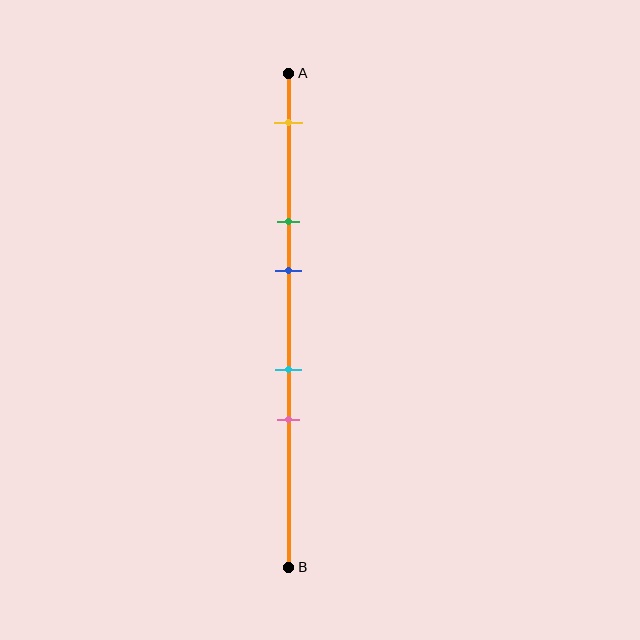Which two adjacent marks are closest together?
The cyan and pink marks are the closest adjacent pair.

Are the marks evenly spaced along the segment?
No, the marks are not evenly spaced.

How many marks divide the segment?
There are 5 marks dividing the segment.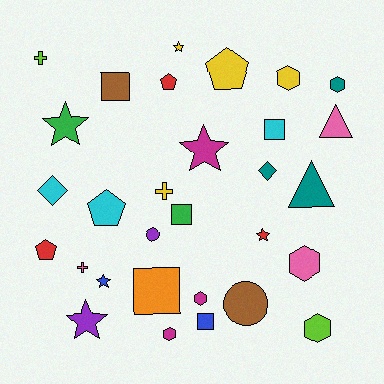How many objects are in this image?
There are 30 objects.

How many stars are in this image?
There are 6 stars.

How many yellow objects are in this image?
There are 4 yellow objects.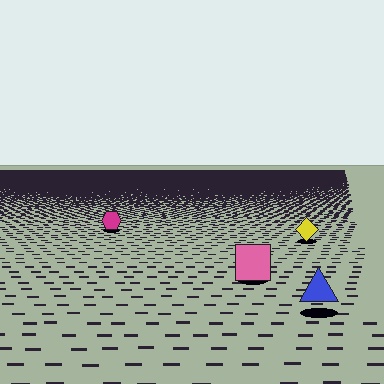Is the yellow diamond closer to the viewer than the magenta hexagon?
Yes. The yellow diamond is closer — you can tell from the texture gradient: the ground texture is coarser near it.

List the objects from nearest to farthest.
From nearest to farthest: the blue triangle, the pink square, the yellow diamond, the magenta hexagon.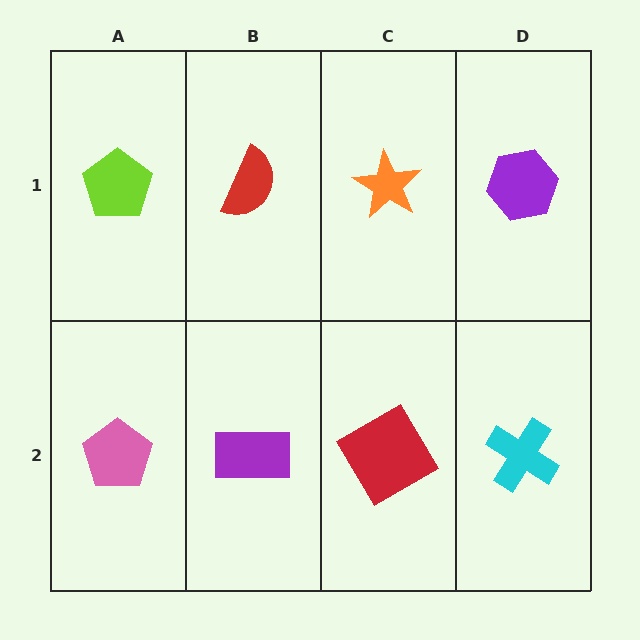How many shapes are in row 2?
4 shapes.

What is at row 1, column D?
A purple hexagon.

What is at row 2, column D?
A cyan cross.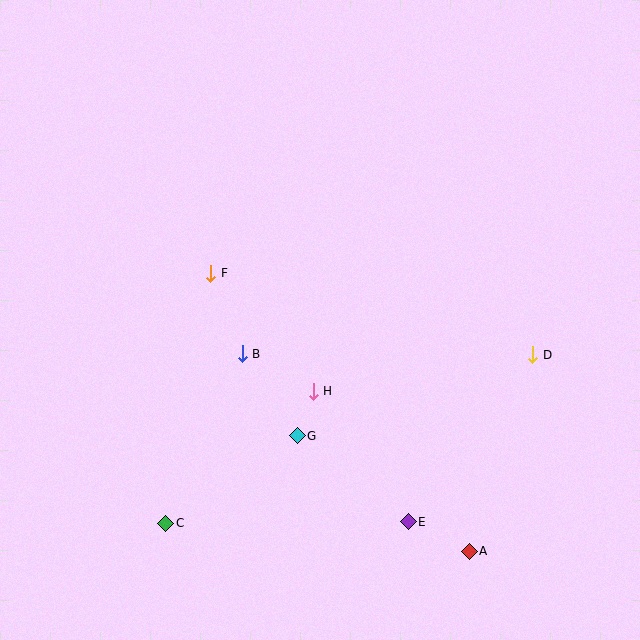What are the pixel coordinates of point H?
Point H is at (313, 391).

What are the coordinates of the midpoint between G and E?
The midpoint between G and E is at (353, 479).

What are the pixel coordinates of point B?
Point B is at (242, 354).